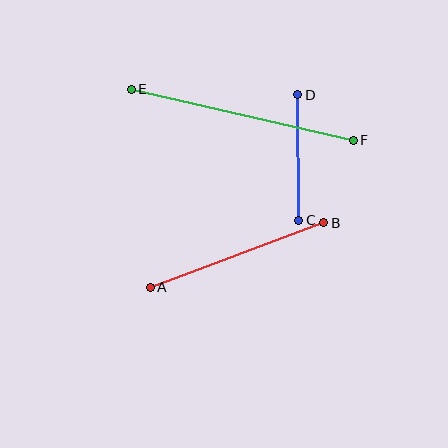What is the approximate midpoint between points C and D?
The midpoint is at approximately (298, 158) pixels.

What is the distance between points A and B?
The distance is approximately 185 pixels.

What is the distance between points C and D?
The distance is approximately 126 pixels.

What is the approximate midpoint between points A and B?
The midpoint is at approximately (237, 255) pixels.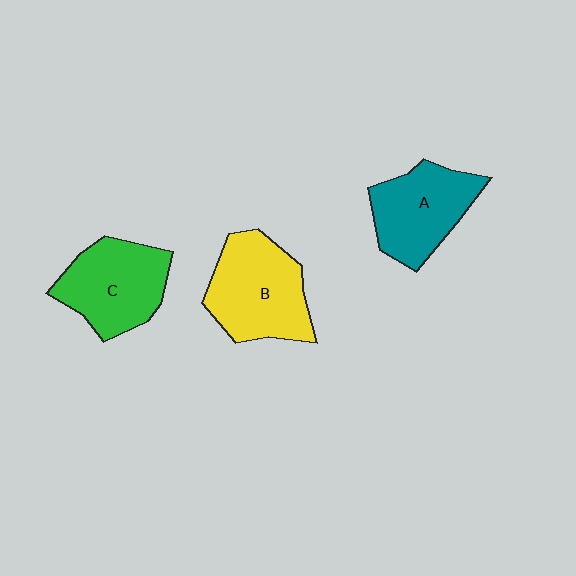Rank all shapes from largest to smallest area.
From largest to smallest: B (yellow), C (green), A (teal).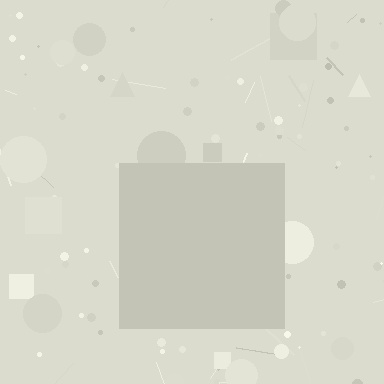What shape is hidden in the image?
A square is hidden in the image.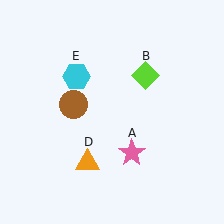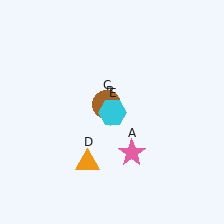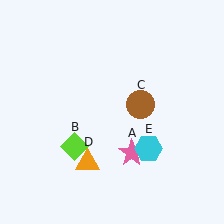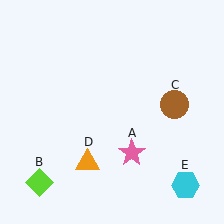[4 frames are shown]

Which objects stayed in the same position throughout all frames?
Pink star (object A) and orange triangle (object D) remained stationary.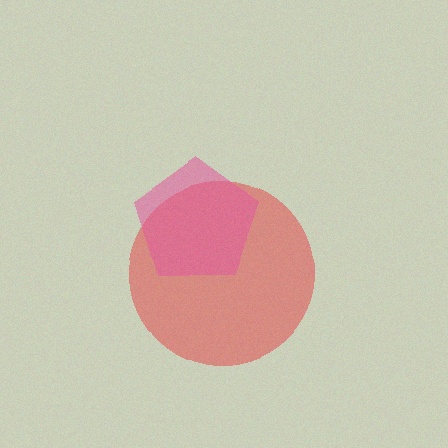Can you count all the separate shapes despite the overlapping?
Yes, there are 2 separate shapes.